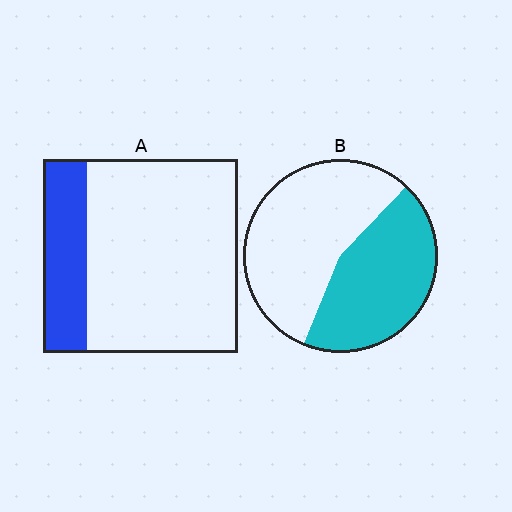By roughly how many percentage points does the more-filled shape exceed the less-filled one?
By roughly 20 percentage points (B over A).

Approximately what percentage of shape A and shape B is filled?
A is approximately 25% and B is approximately 45%.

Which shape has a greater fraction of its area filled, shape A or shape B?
Shape B.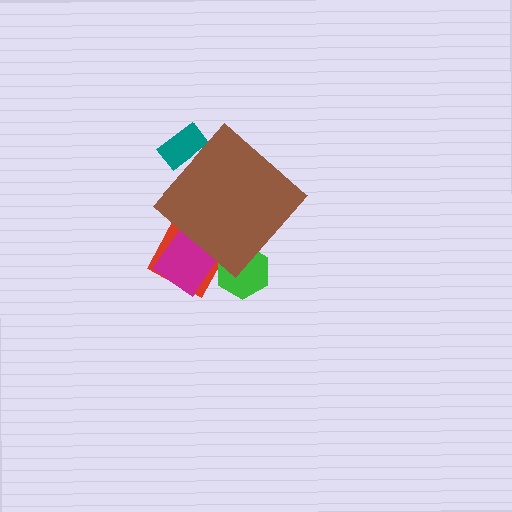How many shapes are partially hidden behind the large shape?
4 shapes are partially hidden.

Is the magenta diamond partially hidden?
Yes, the magenta diamond is partially hidden behind the brown diamond.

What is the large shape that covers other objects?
A brown diamond.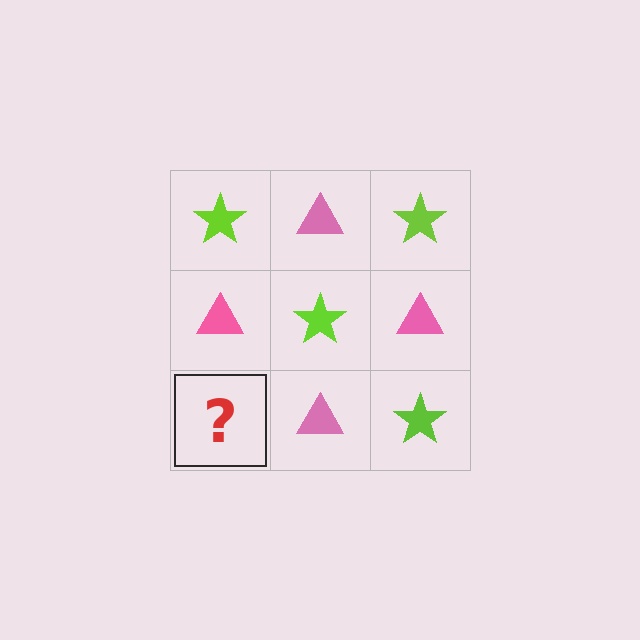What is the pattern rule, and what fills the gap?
The rule is that it alternates lime star and pink triangle in a checkerboard pattern. The gap should be filled with a lime star.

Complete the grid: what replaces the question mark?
The question mark should be replaced with a lime star.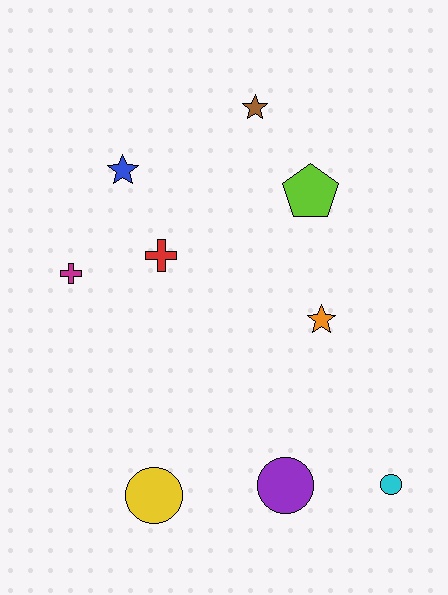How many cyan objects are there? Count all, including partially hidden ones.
There is 1 cyan object.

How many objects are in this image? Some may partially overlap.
There are 9 objects.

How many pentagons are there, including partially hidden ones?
There is 1 pentagon.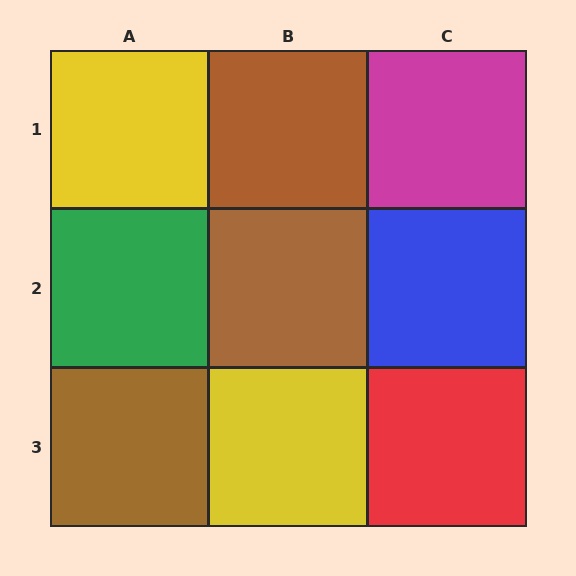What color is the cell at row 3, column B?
Yellow.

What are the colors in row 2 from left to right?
Green, brown, blue.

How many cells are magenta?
1 cell is magenta.